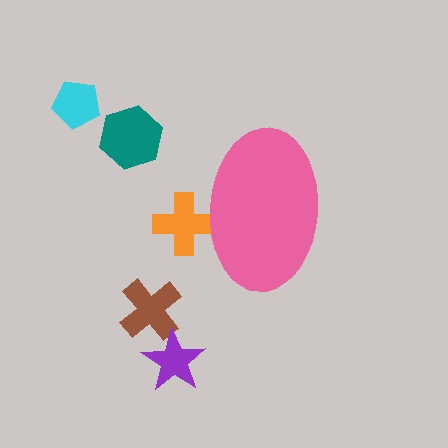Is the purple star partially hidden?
No, the purple star is fully visible.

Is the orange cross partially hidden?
Yes, the orange cross is partially hidden behind the pink ellipse.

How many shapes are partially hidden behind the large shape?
1 shape is partially hidden.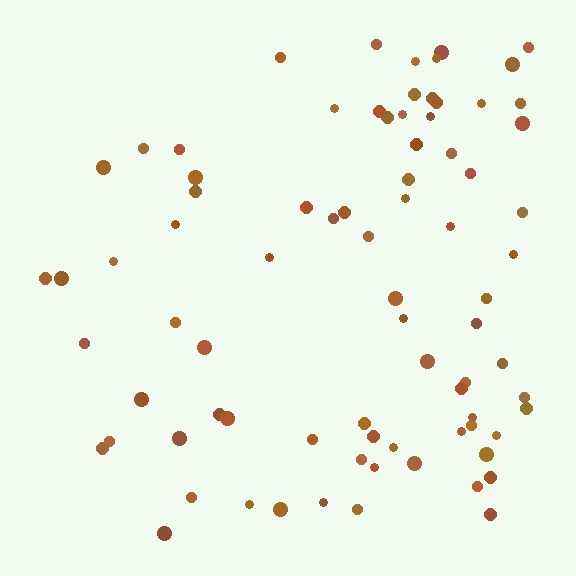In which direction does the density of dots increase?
From left to right, with the right side densest.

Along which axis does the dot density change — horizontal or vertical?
Horizontal.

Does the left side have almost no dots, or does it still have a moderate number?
Still a moderate number, just noticeably fewer than the right.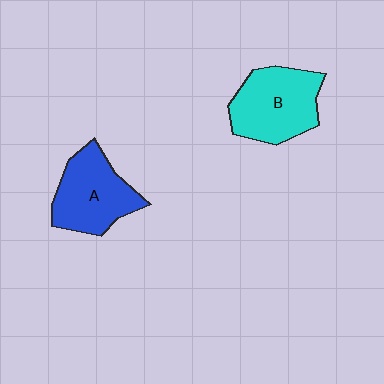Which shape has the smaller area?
Shape A (blue).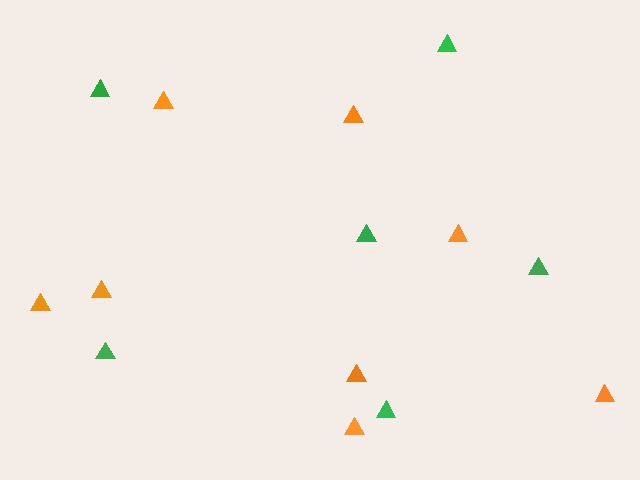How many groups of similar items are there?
There are 2 groups: one group of green triangles (6) and one group of orange triangles (8).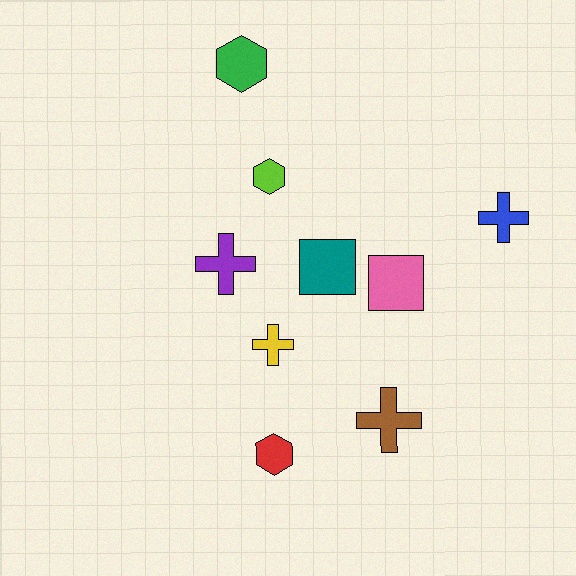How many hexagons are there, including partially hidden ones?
There are 3 hexagons.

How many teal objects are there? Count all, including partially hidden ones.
There is 1 teal object.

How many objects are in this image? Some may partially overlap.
There are 9 objects.